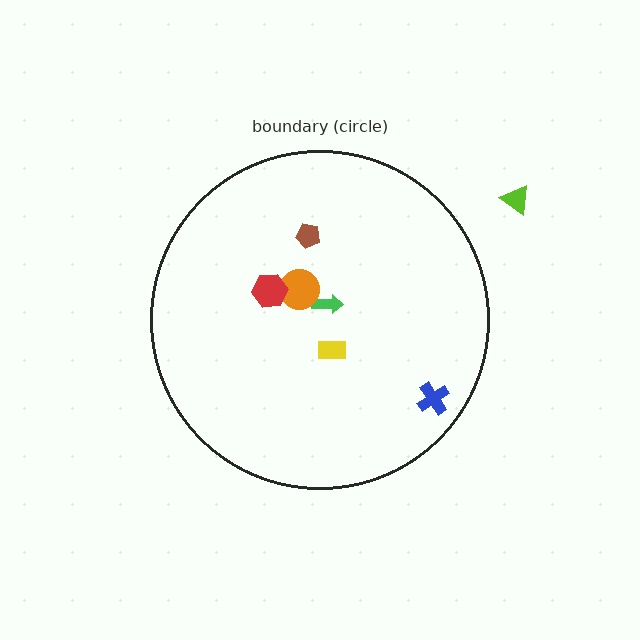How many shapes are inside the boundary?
6 inside, 1 outside.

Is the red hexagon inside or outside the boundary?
Inside.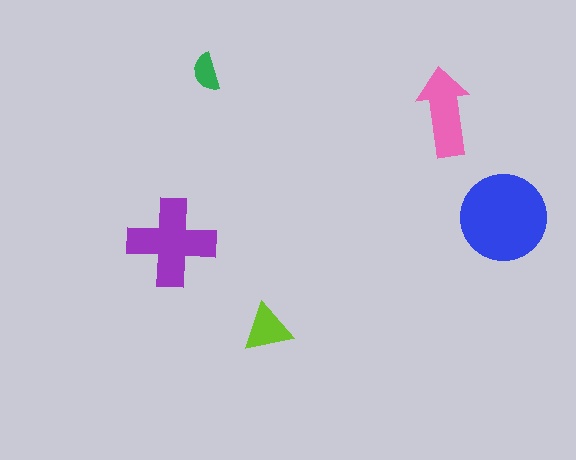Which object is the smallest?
The green semicircle.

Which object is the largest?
The blue circle.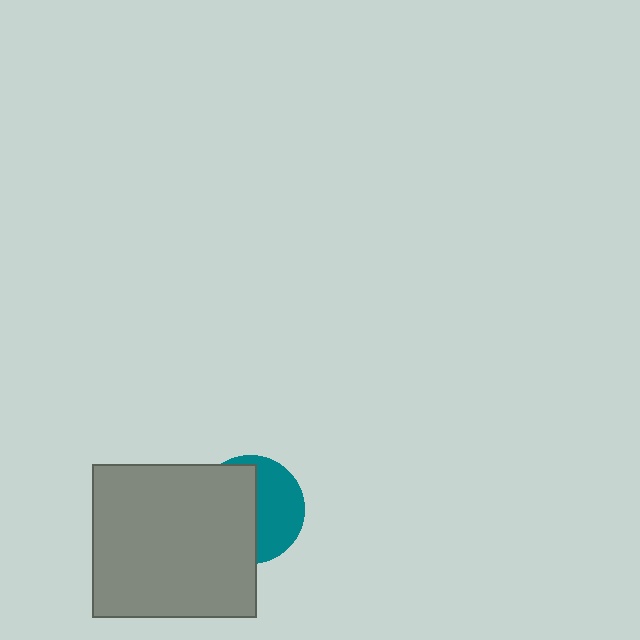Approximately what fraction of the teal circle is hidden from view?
Roughly 56% of the teal circle is hidden behind the gray rectangle.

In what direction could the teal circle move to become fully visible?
The teal circle could move right. That would shift it out from behind the gray rectangle entirely.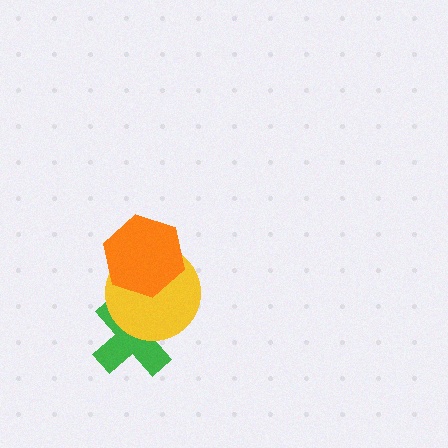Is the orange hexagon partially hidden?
No, no other shape covers it.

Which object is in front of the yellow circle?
The orange hexagon is in front of the yellow circle.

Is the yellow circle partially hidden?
Yes, it is partially covered by another shape.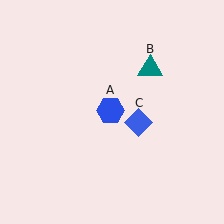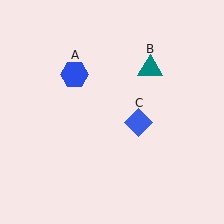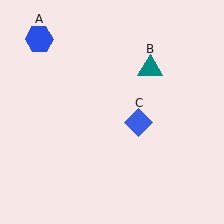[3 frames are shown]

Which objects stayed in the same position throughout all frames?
Teal triangle (object B) and blue diamond (object C) remained stationary.